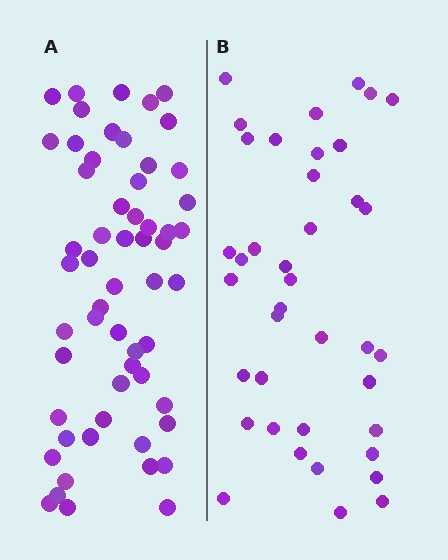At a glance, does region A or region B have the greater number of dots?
Region A (the left region) has more dots.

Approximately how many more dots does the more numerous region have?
Region A has approximately 20 more dots than region B.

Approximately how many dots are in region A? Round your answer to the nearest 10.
About 60 dots. (The exact count is 57, which rounds to 60.)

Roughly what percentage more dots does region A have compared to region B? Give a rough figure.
About 45% more.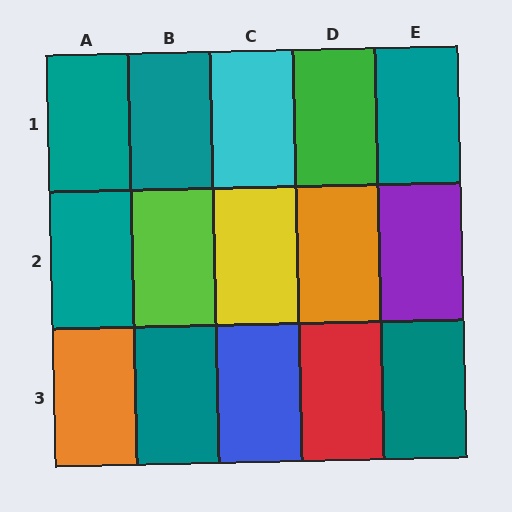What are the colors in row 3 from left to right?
Orange, teal, blue, red, teal.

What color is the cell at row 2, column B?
Lime.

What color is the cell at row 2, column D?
Orange.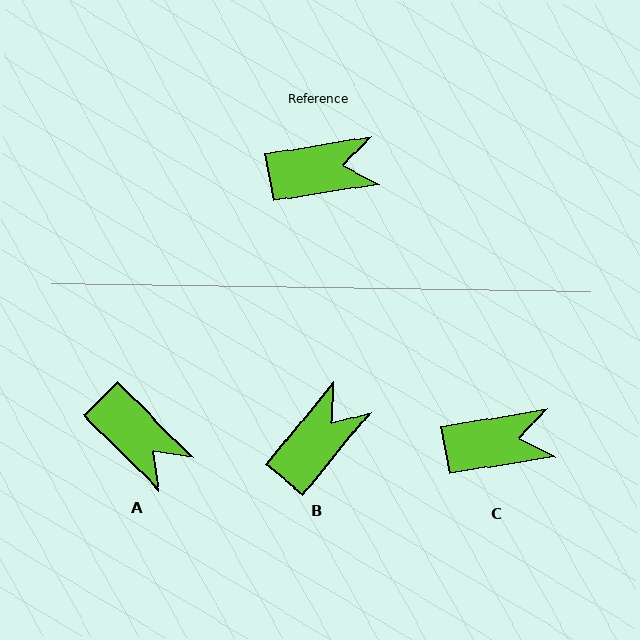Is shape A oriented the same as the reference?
No, it is off by about 54 degrees.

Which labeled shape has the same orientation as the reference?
C.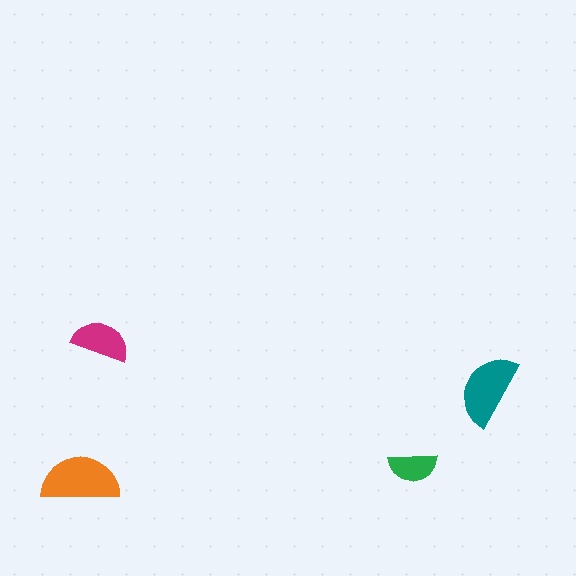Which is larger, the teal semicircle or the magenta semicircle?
The teal one.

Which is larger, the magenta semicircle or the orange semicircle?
The orange one.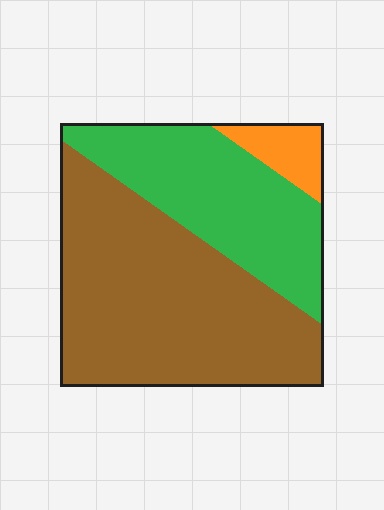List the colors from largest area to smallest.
From largest to smallest: brown, green, orange.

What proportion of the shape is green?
Green takes up between a quarter and a half of the shape.